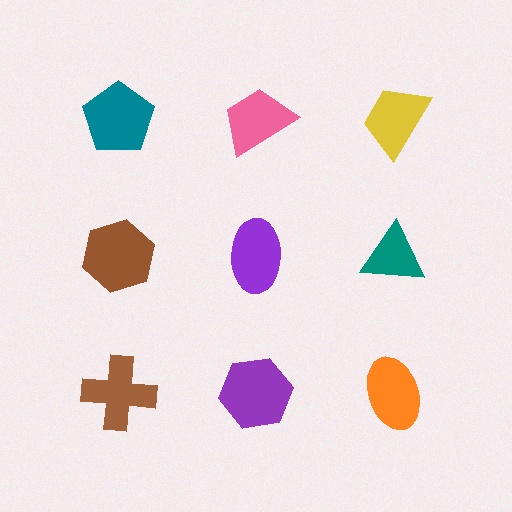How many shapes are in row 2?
3 shapes.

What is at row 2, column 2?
A purple ellipse.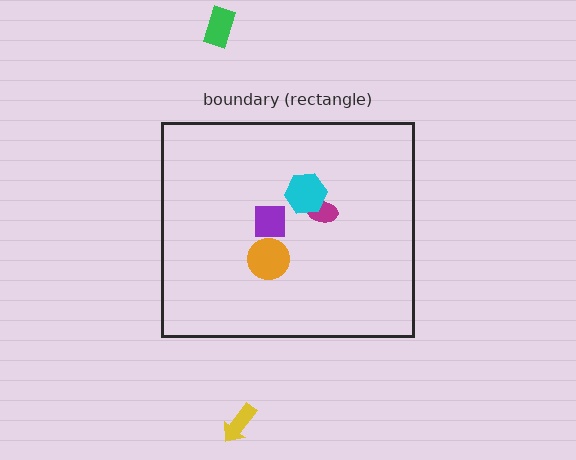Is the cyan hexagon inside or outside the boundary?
Inside.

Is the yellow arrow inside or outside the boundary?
Outside.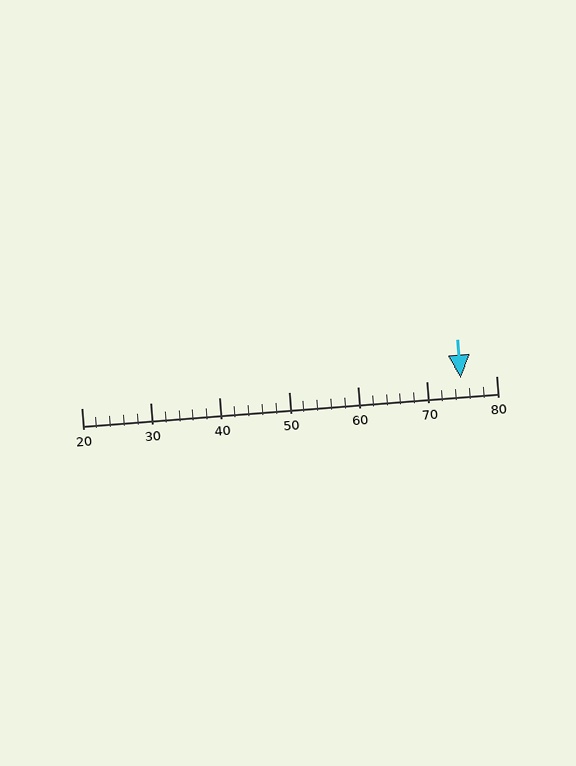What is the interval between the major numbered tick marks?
The major tick marks are spaced 10 units apart.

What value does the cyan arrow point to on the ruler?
The cyan arrow points to approximately 75.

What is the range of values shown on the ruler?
The ruler shows values from 20 to 80.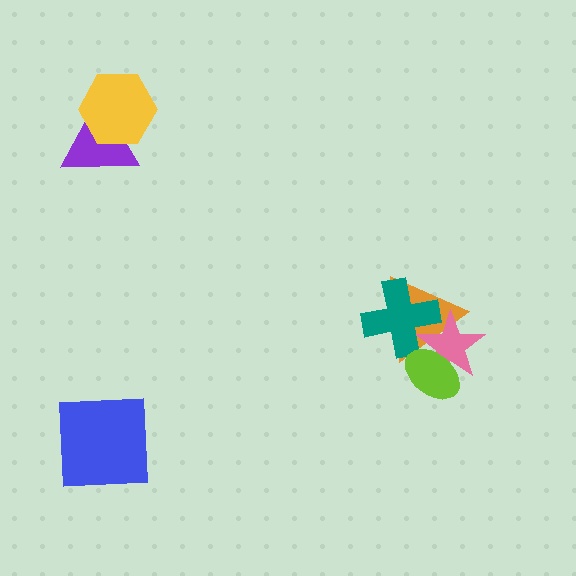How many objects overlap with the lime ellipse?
2 objects overlap with the lime ellipse.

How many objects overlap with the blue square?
0 objects overlap with the blue square.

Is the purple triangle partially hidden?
Yes, it is partially covered by another shape.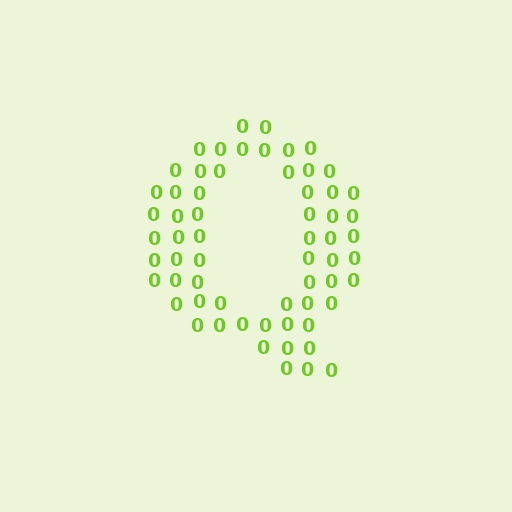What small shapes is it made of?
It is made of small digit 0's.